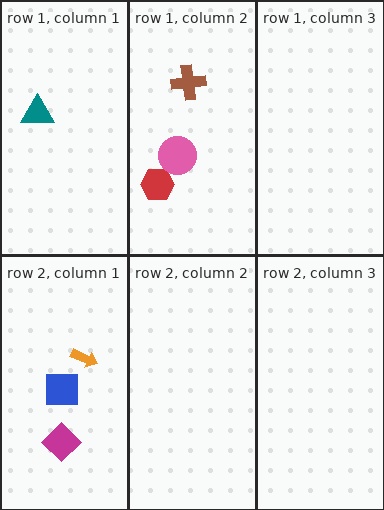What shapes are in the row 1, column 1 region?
The teal triangle.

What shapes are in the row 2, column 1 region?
The blue square, the magenta diamond, the orange arrow.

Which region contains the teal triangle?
The row 1, column 1 region.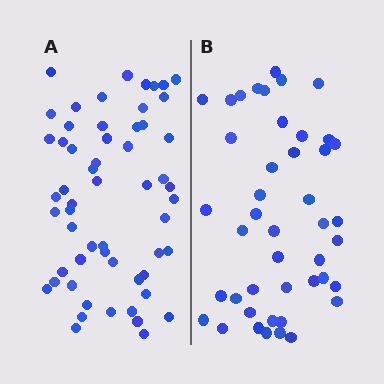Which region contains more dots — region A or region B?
Region A (the left region) has more dots.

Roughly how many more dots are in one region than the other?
Region A has approximately 15 more dots than region B.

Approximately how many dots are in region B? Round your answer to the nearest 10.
About 40 dots. (The exact count is 44, which rounds to 40.)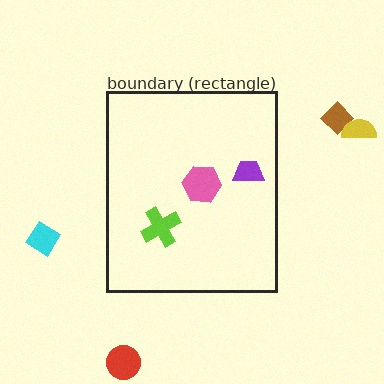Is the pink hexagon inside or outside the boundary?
Inside.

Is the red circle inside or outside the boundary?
Outside.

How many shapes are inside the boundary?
3 inside, 4 outside.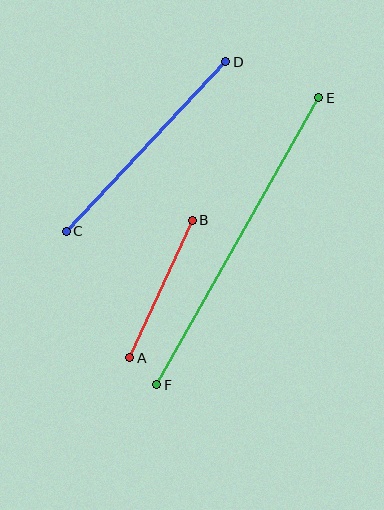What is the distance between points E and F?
The distance is approximately 329 pixels.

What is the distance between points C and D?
The distance is approximately 232 pixels.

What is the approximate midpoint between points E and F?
The midpoint is at approximately (238, 241) pixels.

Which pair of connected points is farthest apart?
Points E and F are farthest apart.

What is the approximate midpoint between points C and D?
The midpoint is at approximately (146, 146) pixels.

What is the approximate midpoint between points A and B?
The midpoint is at approximately (161, 289) pixels.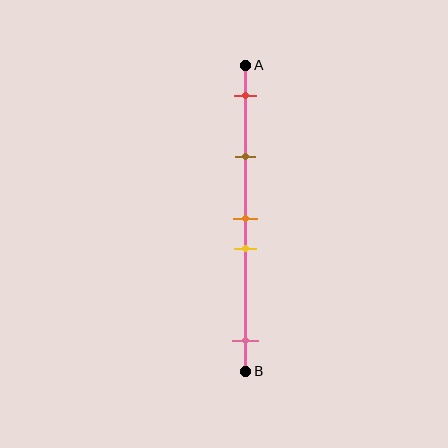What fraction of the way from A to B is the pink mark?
The pink mark is approximately 90% (0.9) of the way from A to B.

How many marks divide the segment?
There are 5 marks dividing the segment.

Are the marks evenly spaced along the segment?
No, the marks are not evenly spaced.